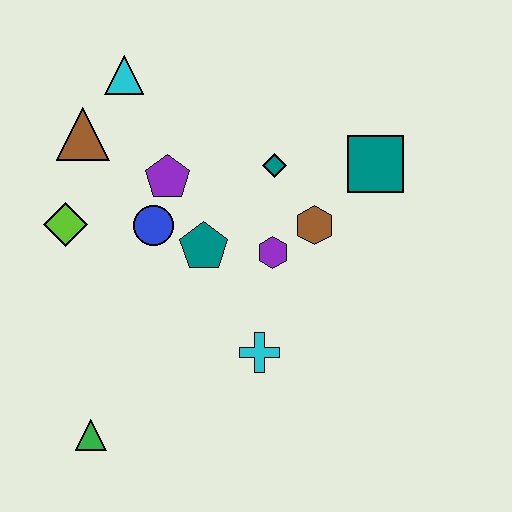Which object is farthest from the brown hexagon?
The green triangle is farthest from the brown hexagon.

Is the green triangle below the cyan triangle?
Yes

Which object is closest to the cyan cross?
The purple hexagon is closest to the cyan cross.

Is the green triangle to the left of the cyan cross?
Yes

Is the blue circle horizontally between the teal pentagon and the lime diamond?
Yes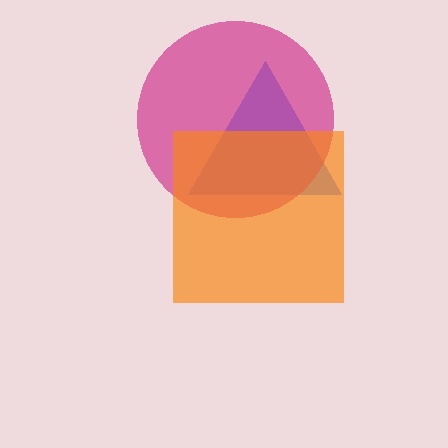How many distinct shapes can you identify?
There are 3 distinct shapes: a blue triangle, a magenta circle, an orange square.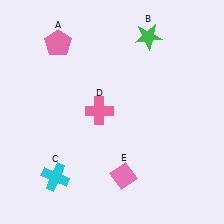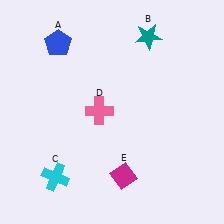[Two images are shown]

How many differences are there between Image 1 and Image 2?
There are 3 differences between the two images.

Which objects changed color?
A changed from pink to blue. B changed from green to teal. E changed from pink to magenta.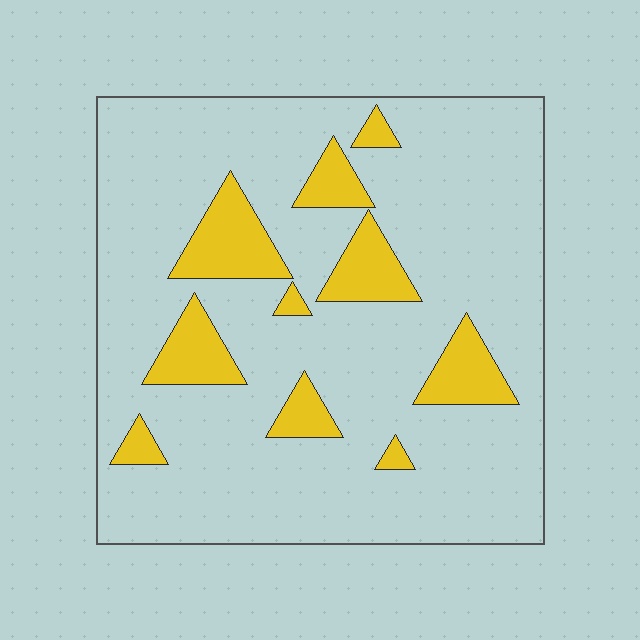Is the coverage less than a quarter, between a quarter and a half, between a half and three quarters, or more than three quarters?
Less than a quarter.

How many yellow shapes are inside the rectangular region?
10.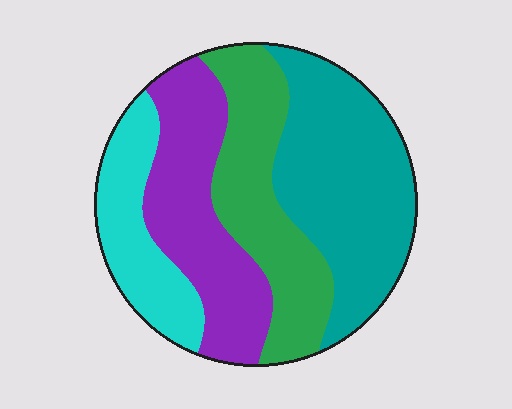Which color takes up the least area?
Cyan, at roughly 15%.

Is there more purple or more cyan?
Purple.